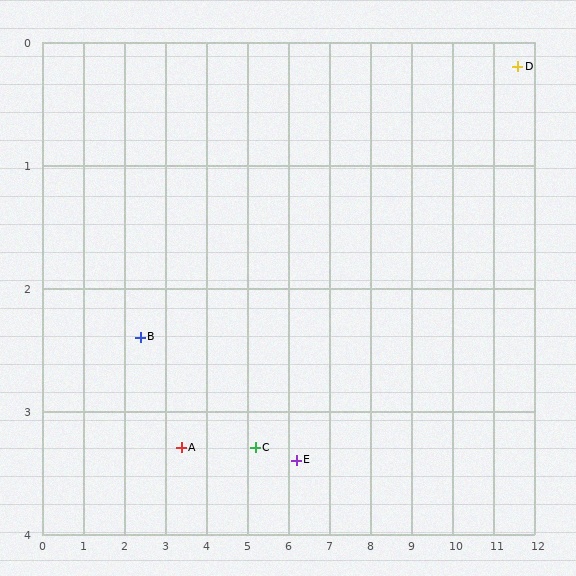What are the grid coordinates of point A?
Point A is at approximately (3.4, 3.3).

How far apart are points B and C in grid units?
Points B and C are about 2.9 grid units apart.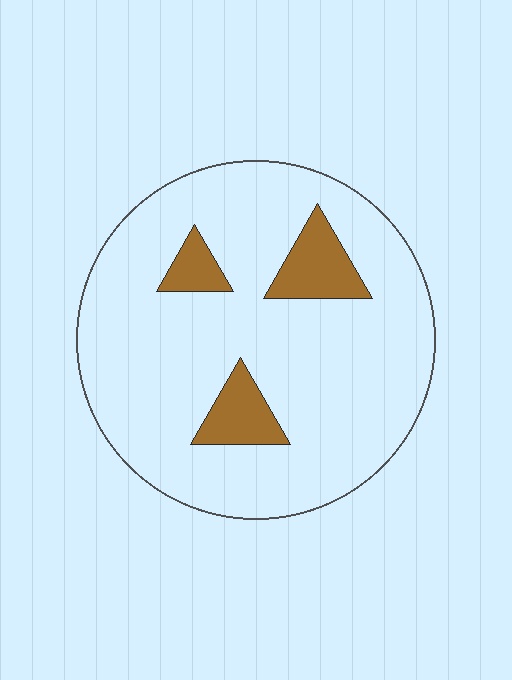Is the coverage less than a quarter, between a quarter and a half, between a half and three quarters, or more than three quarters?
Less than a quarter.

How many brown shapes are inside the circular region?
3.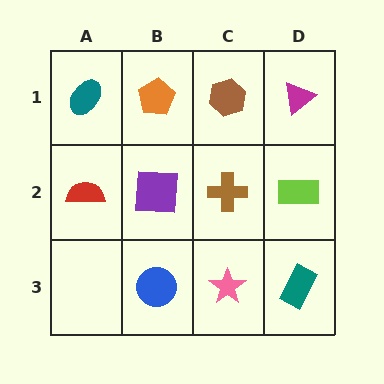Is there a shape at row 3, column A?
No, that cell is empty.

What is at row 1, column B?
An orange pentagon.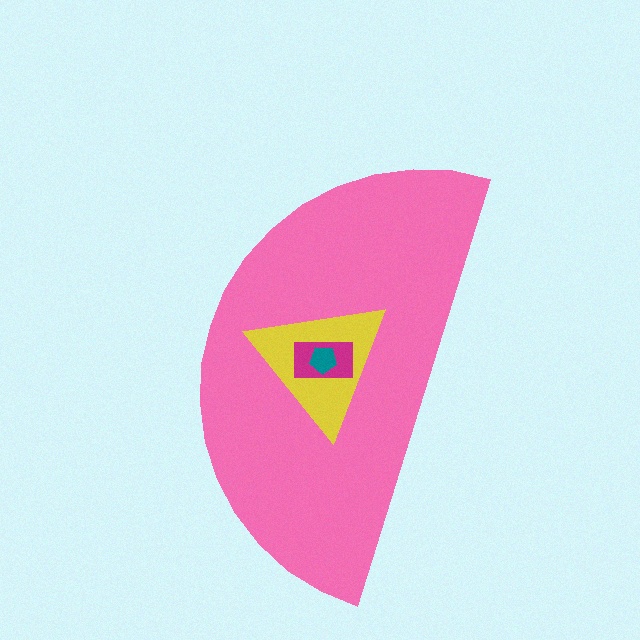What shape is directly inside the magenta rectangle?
The teal pentagon.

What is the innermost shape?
The teal pentagon.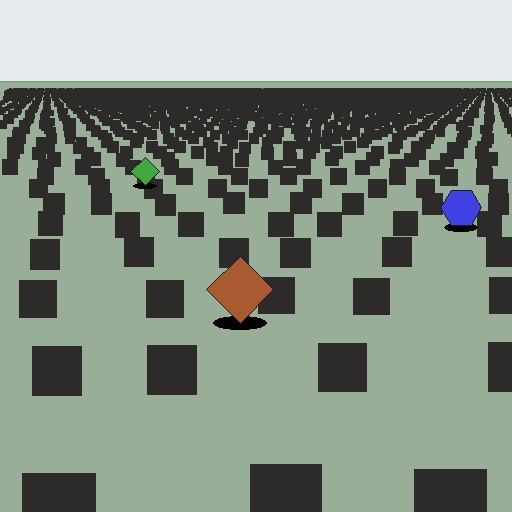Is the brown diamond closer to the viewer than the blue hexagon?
Yes. The brown diamond is closer — you can tell from the texture gradient: the ground texture is coarser near it.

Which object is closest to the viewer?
The brown diamond is closest. The texture marks near it are larger and more spread out.